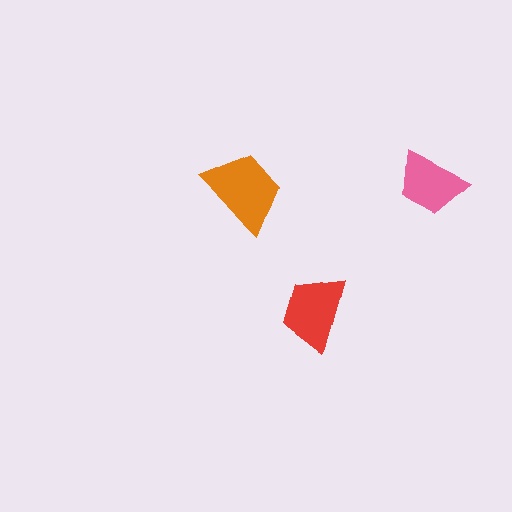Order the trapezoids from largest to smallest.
the orange one, the red one, the pink one.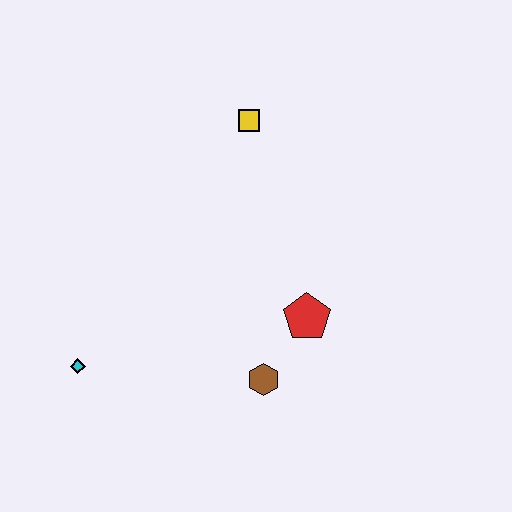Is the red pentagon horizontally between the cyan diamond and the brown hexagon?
No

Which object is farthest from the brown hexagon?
The yellow square is farthest from the brown hexagon.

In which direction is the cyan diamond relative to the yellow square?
The cyan diamond is below the yellow square.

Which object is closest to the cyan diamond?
The brown hexagon is closest to the cyan diamond.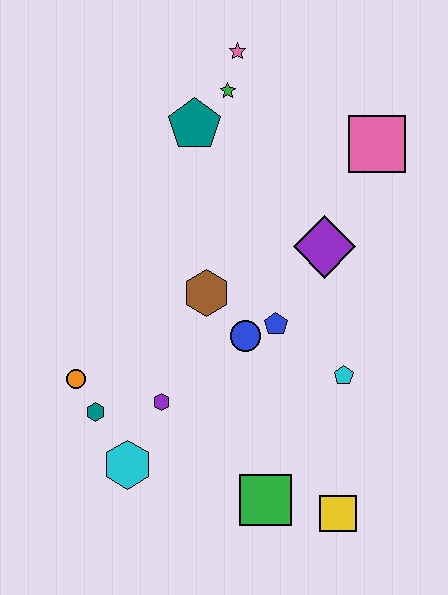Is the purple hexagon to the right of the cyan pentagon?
No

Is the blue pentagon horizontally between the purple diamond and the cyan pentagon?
No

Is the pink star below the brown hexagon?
No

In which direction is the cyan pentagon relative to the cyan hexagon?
The cyan pentagon is to the right of the cyan hexagon.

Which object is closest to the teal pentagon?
The green star is closest to the teal pentagon.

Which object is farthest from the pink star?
The yellow square is farthest from the pink star.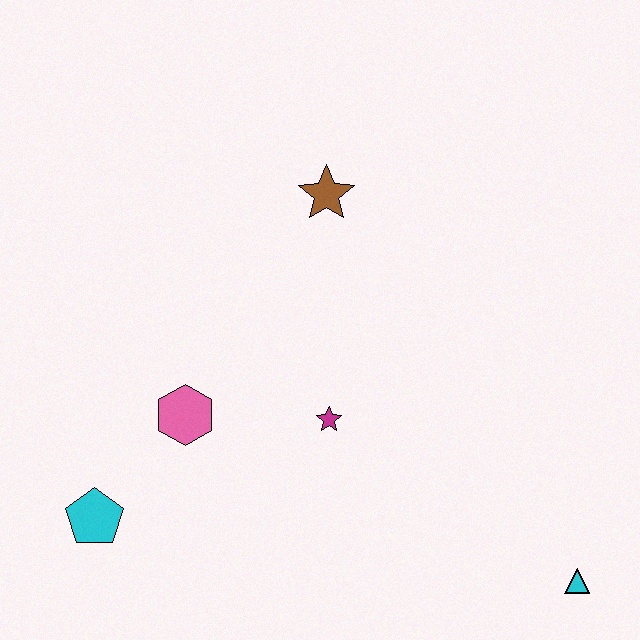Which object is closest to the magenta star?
The pink hexagon is closest to the magenta star.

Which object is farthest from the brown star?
The cyan triangle is farthest from the brown star.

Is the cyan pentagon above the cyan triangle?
Yes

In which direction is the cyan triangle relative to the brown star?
The cyan triangle is below the brown star.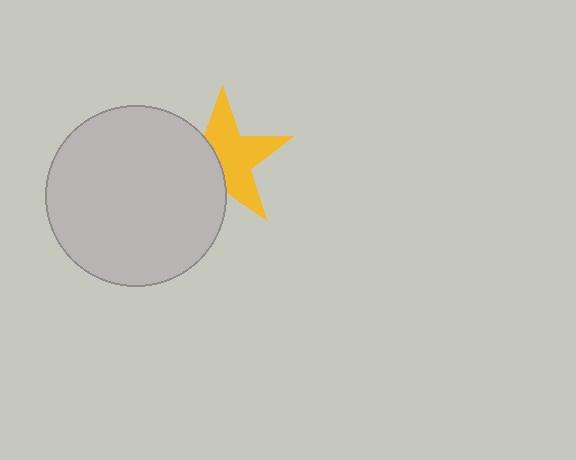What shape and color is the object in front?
The object in front is a light gray circle.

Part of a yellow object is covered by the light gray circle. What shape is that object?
It is a star.